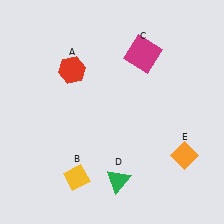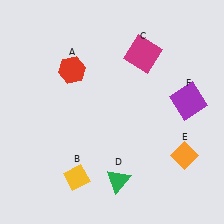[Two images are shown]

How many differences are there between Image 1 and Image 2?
There is 1 difference between the two images.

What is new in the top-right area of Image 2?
A purple square (F) was added in the top-right area of Image 2.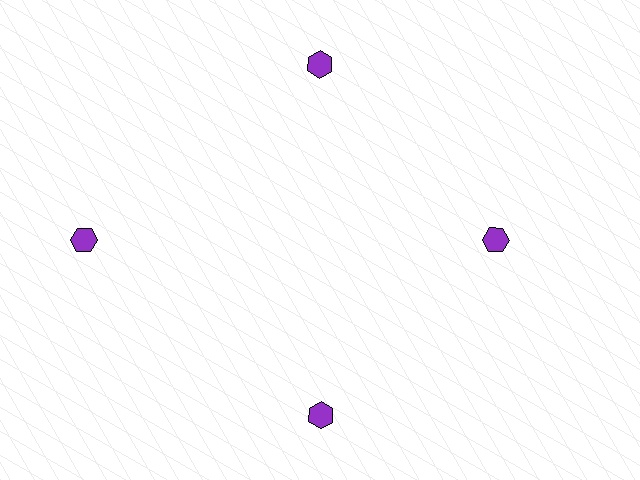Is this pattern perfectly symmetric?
No. The 4 purple hexagons are arranged in a ring, but one element near the 9 o'clock position is pushed outward from the center, breaking the 4-fold rotational symmetry.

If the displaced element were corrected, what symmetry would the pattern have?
It would have 4-fold rotational symmetry — the pattern would map onto itself every 90 degrees.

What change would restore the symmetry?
The symmetry would be restored by moving it inward, back onto the ring so that all 4 hexagons sit at equal angles and equal distance from the center.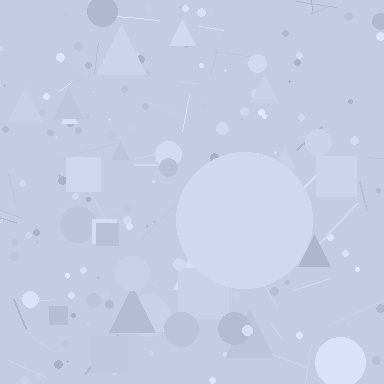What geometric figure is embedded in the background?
A circle is embedded in the background.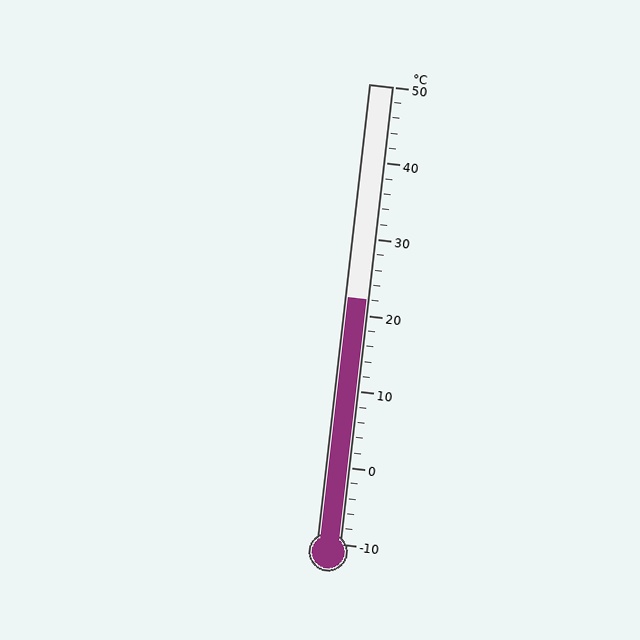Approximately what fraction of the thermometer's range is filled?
The thermometer is filled to approximately 55% of its range.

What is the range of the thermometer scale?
The thermometer scale ranges from -10°C to 50°C.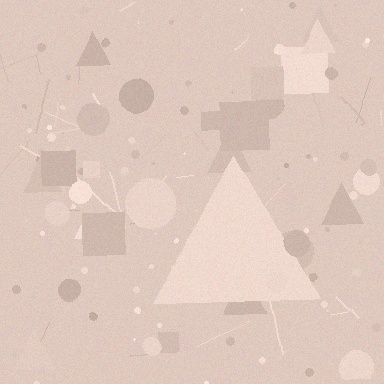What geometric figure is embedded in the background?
A triangle is embedded in the background.